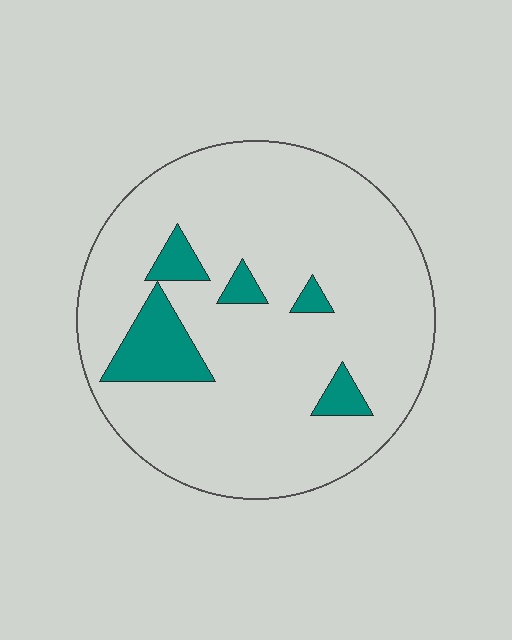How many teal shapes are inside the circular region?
5.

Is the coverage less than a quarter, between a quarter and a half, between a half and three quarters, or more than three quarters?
Less than a quarter.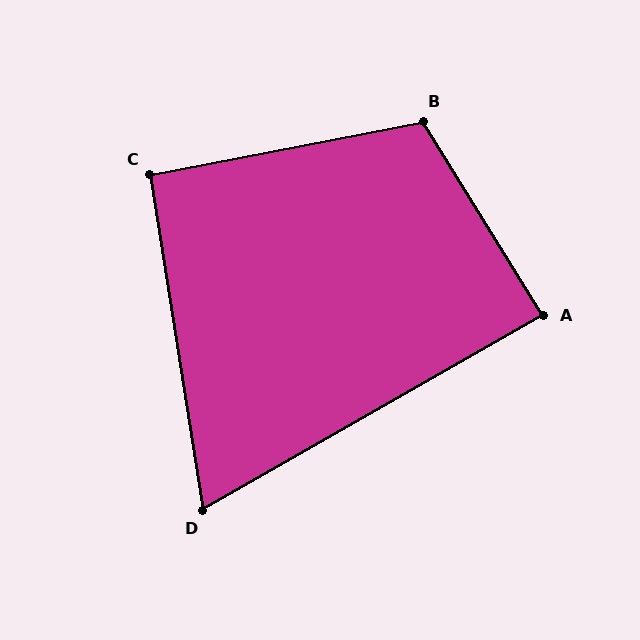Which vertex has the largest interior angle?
B, at approximately 111 degrees.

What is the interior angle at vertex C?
Approximately 92 degrees (approximately right).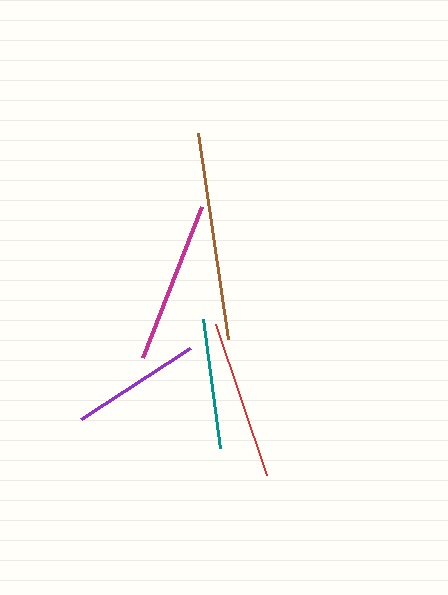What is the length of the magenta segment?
The magenta segment is approximately 162 pixels long.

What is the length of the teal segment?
The teal segment is approximately 131 pixels long.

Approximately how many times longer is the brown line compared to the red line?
The brown line is approximately 1.3 times the length of the red line.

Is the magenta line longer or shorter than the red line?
The magenta line is longer than the red line.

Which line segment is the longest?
The brown line is the longest at approximately 208 pixels.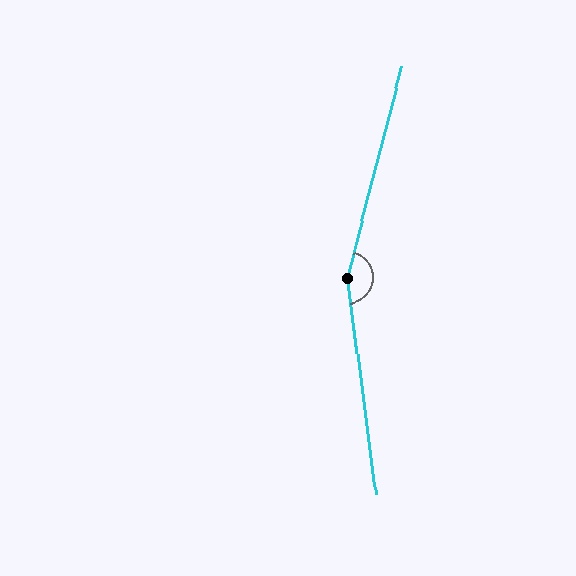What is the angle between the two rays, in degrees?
Approximately 158 degrees.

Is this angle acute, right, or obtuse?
It is obtuse.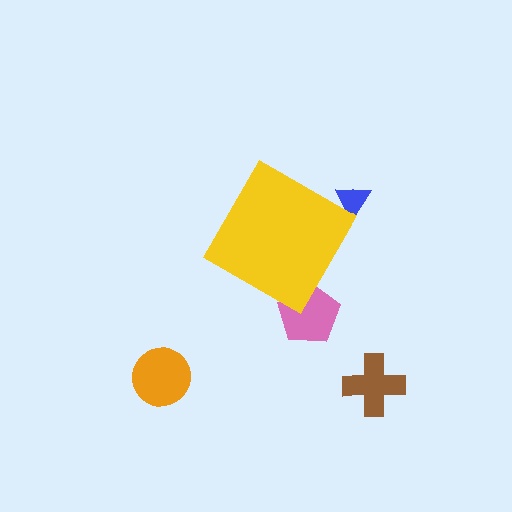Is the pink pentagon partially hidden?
Yes, the pink pentagon is partially hidden behind the yellow diamond.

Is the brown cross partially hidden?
No, the brown cross is fully visible.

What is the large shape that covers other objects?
A yellow diamond.